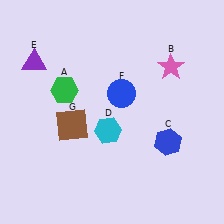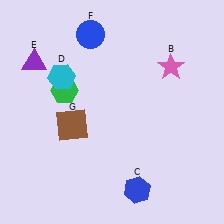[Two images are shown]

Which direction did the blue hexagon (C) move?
The blue hexagon (C) moved down.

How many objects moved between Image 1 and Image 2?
3 objects moved between the two images.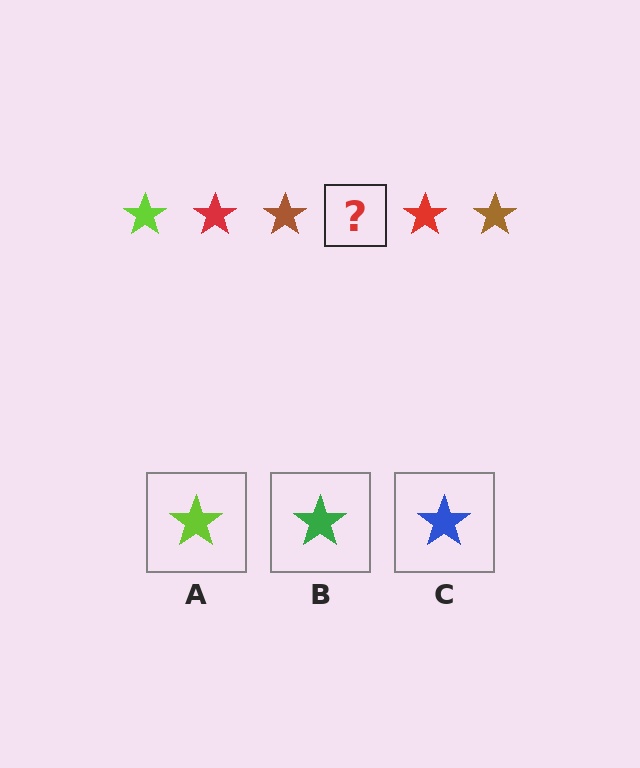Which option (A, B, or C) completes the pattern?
A.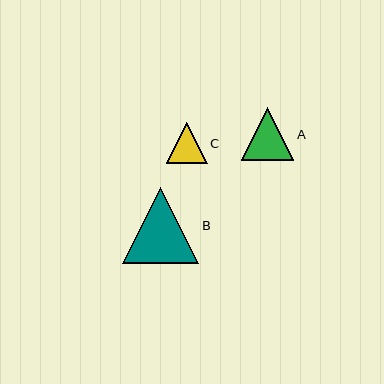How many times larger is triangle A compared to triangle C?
Triangle A is approximately 1.3 times the size of triangle C.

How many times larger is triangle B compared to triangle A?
Triangle B is approximately 1.4 times the size of triangle A.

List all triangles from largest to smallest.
From largest to smallest: B, A, C.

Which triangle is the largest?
Triangle B is the largest with a size of approximately 76 pixels.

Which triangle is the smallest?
Triangle C is the smallest with a size of approximately 41 pixels.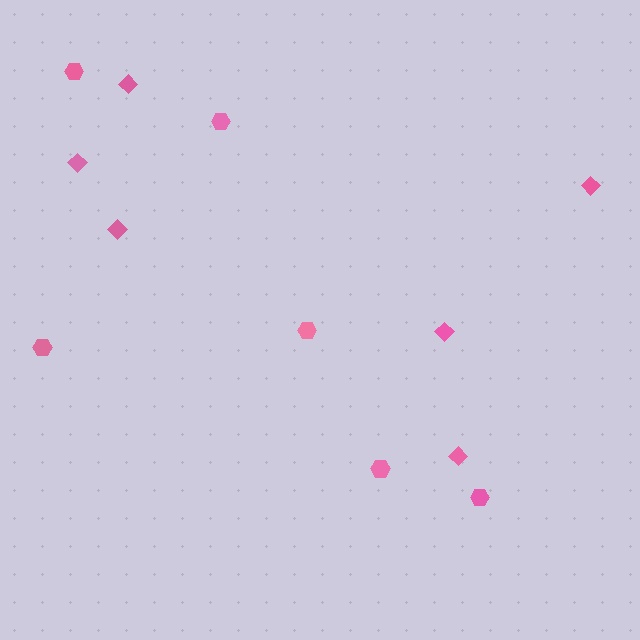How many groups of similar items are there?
There are 2 groups: one group of hexagons (6) and one group of diamonds (6).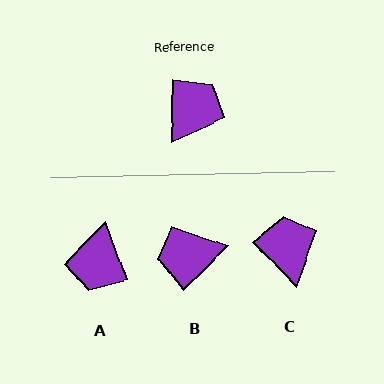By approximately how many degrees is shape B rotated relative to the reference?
Approximately 136 degrees counter-clockwise.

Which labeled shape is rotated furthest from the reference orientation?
A, about 159 degrees away.